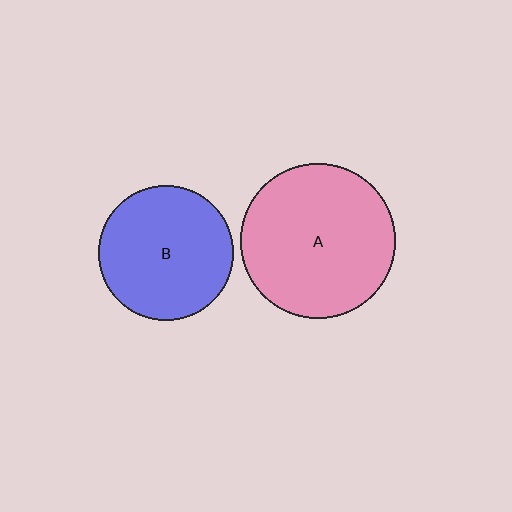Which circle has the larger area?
Circle A (pink).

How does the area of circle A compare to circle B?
Approximately 1.3 times.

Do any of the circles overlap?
No, none of the circles overlap.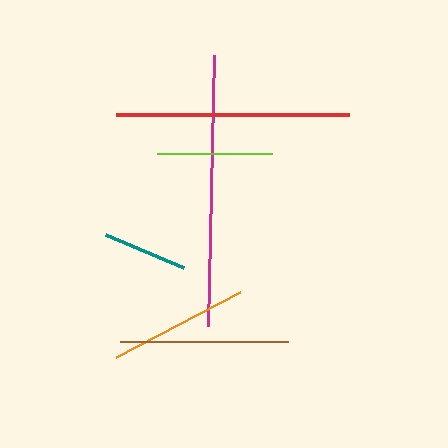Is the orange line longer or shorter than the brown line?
The brown line is longer than the orange line.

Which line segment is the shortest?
The teal line is the shortest at approximately 85 pixels.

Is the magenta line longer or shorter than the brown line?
The magenta line is longer than the brown line.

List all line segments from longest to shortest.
From longest to shortest: magenta, red, brown, orange, lime, teal.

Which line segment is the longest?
The magenta line is the longest at approximately 271 pixels.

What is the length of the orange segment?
The orange segment is approximately 140 pixels long.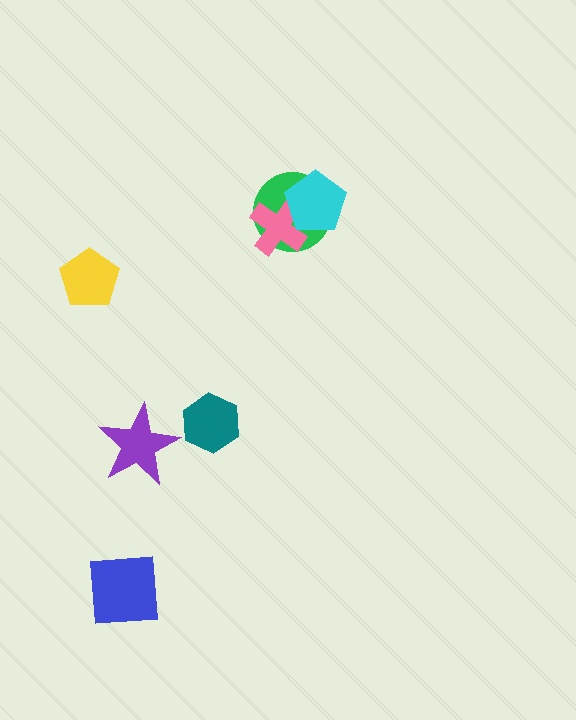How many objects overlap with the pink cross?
2 objects overlap with the pink cross.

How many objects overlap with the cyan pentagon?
2 objects overlap with the cyan pentagon.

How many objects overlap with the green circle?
2 objects overlap with the green circle.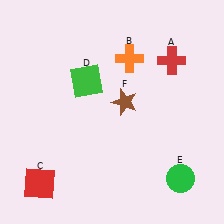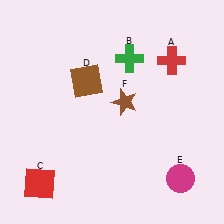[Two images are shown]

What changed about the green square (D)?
In Image 1, D is green. In Image 2, it changed to brown.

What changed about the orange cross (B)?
In Image 1, B is orange. In Image 2, it changed to green.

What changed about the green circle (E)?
In Image 1, E is green. In Image 2, it changed to magenta.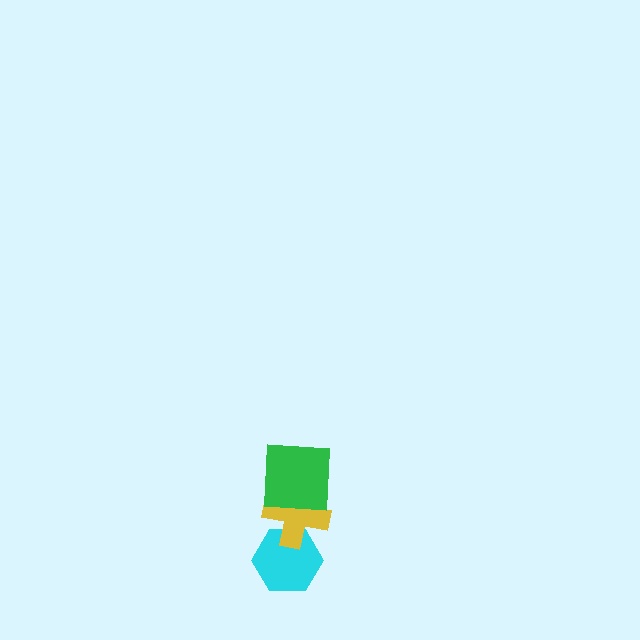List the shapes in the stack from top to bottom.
From top to bottom: the green square, the yellow cross, the cyan hexagon.